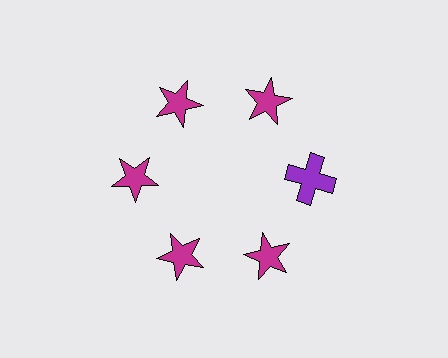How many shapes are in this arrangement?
There are 6 shapes arranged in a ring pattern.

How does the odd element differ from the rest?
It differs in both color (purple instead of magenta) and shape (cross instead of star).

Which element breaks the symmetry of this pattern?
The purple cross at roughly the 3 o'clock position breaks the symmetry. All other shapes are magenta stars.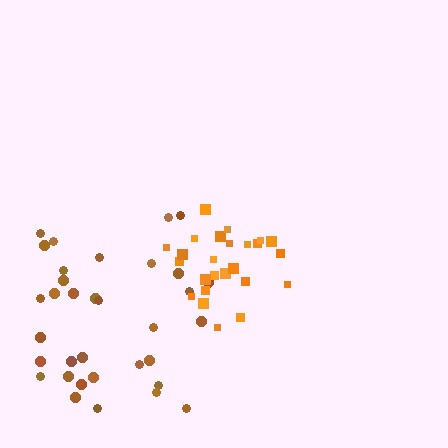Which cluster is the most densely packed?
Orange.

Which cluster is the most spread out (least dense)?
Brown.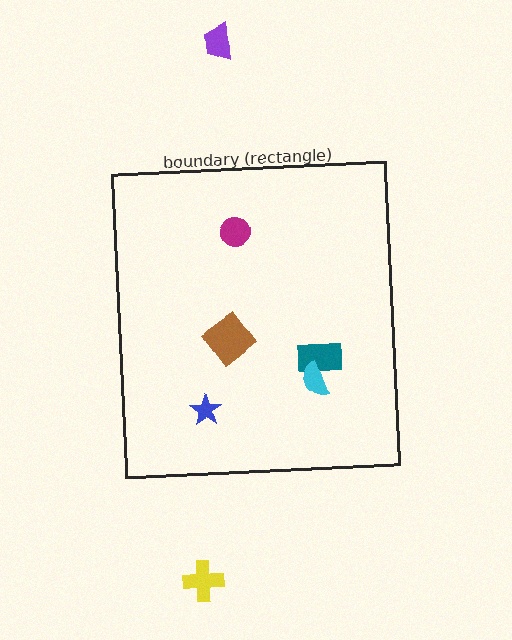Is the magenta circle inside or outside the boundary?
Inside.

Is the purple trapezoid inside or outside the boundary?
Outside.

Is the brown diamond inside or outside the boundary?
Inside.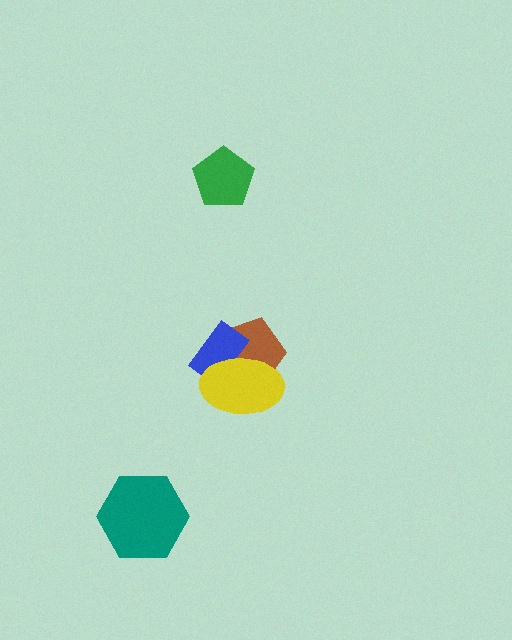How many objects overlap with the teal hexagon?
0 objects overlap with the teal hexagon.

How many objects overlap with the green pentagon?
0 objects overlap with the green pentagon.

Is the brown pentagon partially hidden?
Yes, it is partially covered by another shape.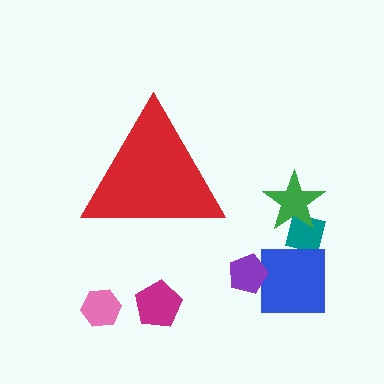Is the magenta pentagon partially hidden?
No, the magenta pentagon is fully visible.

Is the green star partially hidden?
No, the green star is fully visible.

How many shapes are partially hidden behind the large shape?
0 shapes are partially hidden.